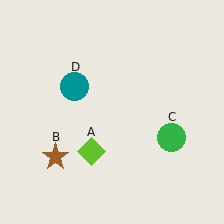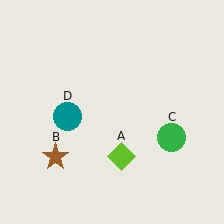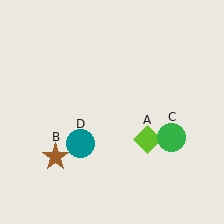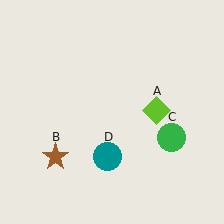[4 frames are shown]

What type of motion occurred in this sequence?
The lime diamond (object A), teal circle (object D) rotated counterclockwise around the center of the scene.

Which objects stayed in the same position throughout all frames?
Brown star (object B) and green circle (object C) remained stationary.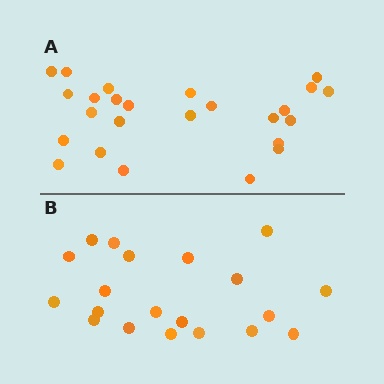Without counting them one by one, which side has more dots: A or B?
Region A (the top region) has more dots.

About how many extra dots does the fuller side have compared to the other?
Region A has about 5 more dots than region B.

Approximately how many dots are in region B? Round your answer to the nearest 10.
About 20 dots.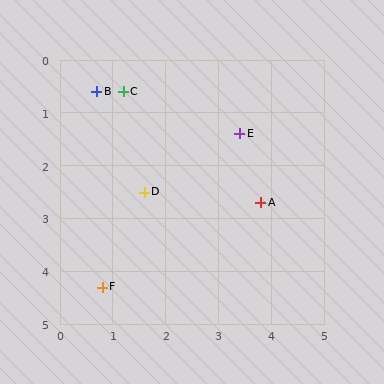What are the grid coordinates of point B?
Point B is at approximately (0.7, 0.6).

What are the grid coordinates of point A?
Point A is at approximately (3.8, 2.7).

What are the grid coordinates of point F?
Point F is at approximately (0.8, 4.3).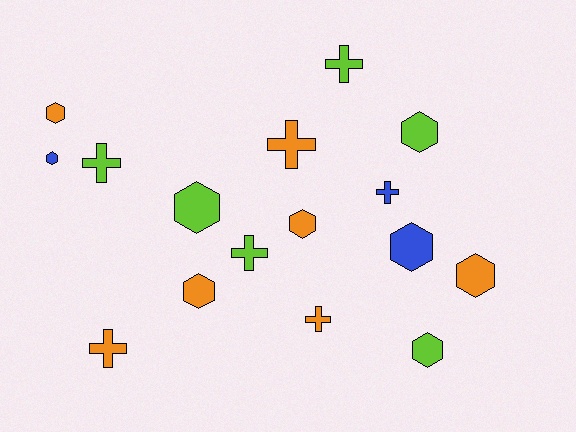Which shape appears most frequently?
Hexagon, with 9 objects.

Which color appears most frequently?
Orange, with 7 objects.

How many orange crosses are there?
There are 3 orange crosses.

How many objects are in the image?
There are 16 objects.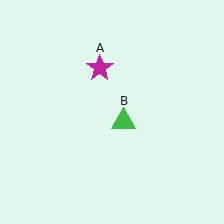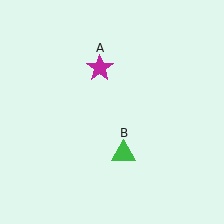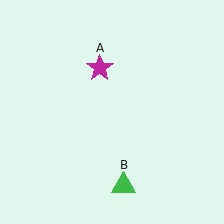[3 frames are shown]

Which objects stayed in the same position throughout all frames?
Magenta star (object A) remained stationary.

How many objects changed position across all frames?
1 object changed position: green triangle (object B).